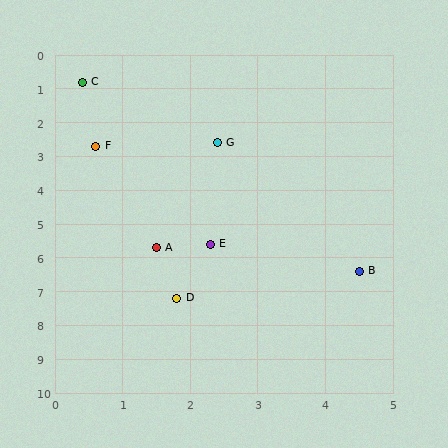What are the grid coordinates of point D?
Point D is at approximately (1.8, 7.2).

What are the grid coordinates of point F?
Point F is at approximately (0.6, 2.7).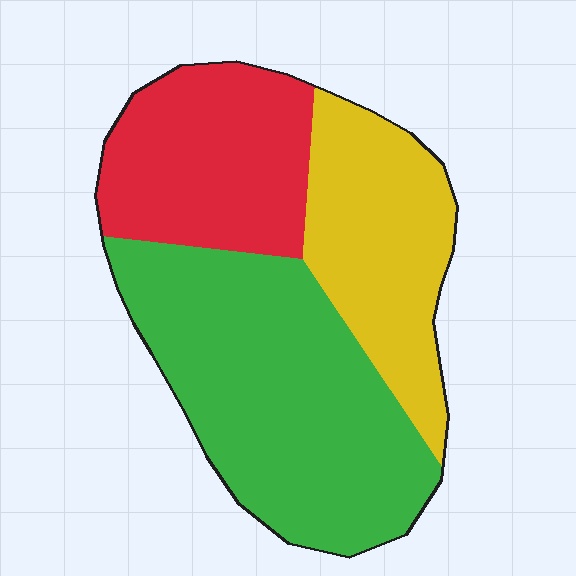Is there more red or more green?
Green.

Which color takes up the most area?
Green, at roughly 45%.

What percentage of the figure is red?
Red takes up about one quarter (1/4) of the figure.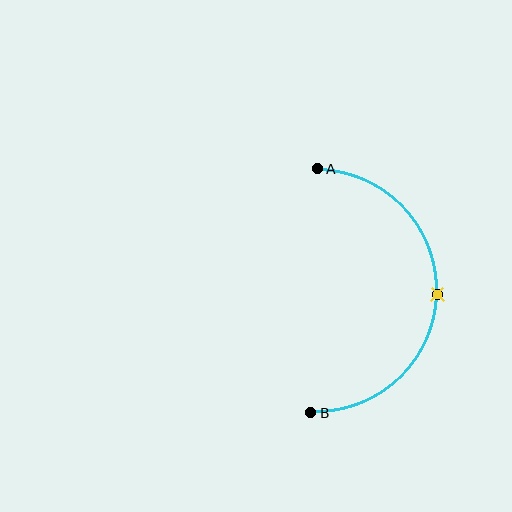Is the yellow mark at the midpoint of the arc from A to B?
Yes. The yellow mark lies on the arc at equal arc-length from both A and B — it is the arc midpoint.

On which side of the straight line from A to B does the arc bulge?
The arc bulges to the right of the straight line connecting A and B.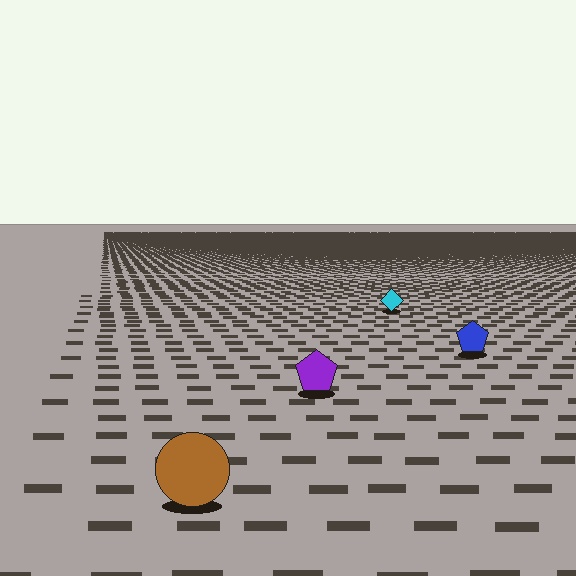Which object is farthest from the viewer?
The cyan diamond is farthest from the viewer. It appears smaller and the ground texture around it is denser.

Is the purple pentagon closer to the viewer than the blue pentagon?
Yes. The purple pentagon is closer — you can tell from the texture gradient: the ground texture is coarser near it.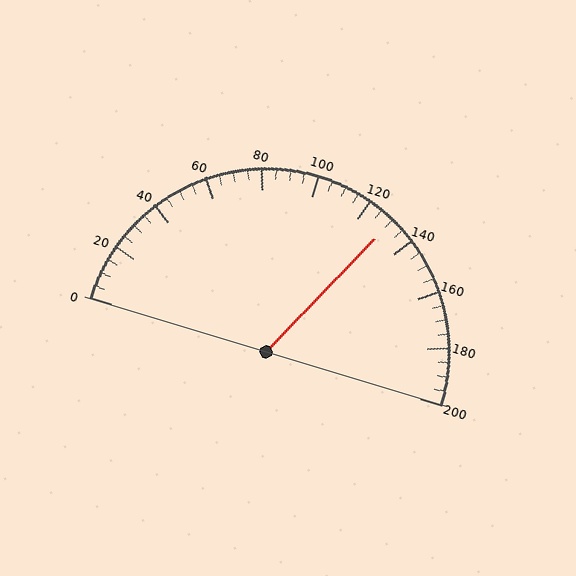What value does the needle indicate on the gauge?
The needle indicates approximately 130.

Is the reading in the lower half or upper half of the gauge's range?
The reading is in the upper half of the range (0 to 200).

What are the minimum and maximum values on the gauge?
The gauge ranges from 0 to 200.